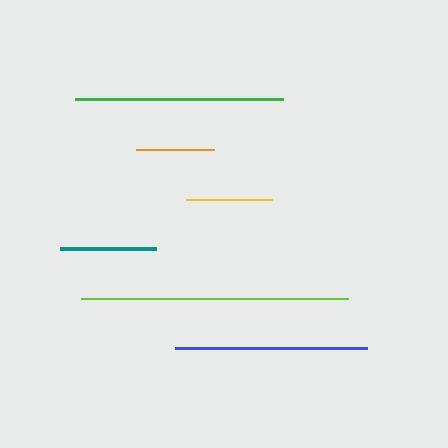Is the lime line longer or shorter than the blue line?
The lime line is longer than the blue line.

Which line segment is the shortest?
The orange line is the shortest at approximately 78 pixels.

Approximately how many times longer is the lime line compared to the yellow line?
The lime line is approximately 3.1 times the length of the yellow line.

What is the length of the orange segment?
The orange segment is approximately 78 pixels long.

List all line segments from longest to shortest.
From longest to shortest: lime, green, blue, teal, yellow, orange.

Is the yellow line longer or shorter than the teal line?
The teal line is longer than the yellow line.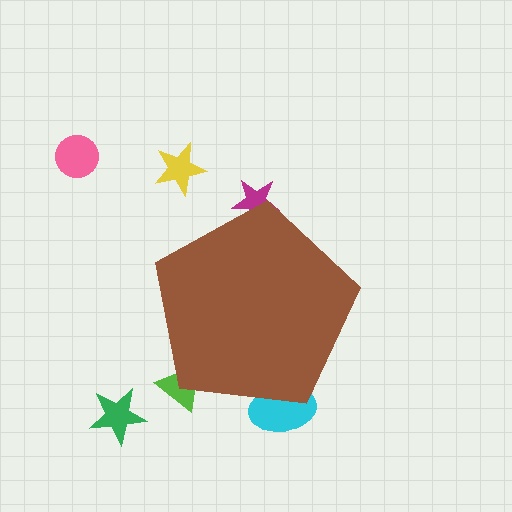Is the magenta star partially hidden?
Yes, the magenta star is partially hidden behind the brown pentagon.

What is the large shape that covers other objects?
A brown pentagon.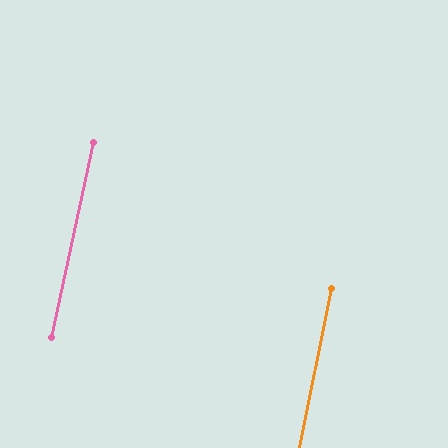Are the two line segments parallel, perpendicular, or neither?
Parallel — their directions differ by only 0.9°.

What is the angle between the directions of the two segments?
Approximately 1 degree.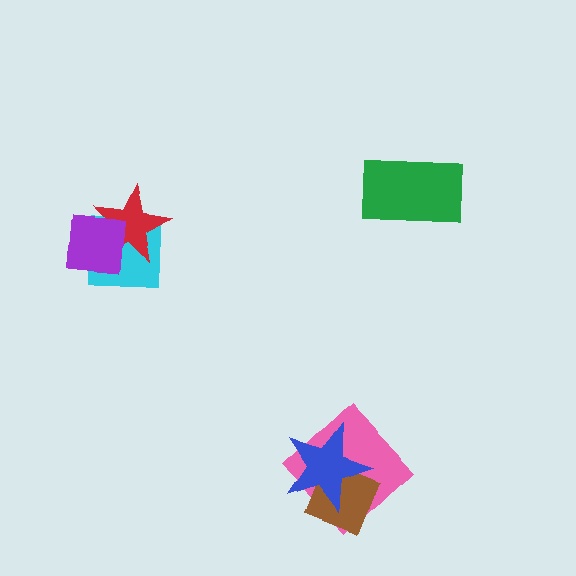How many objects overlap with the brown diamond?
2 objects overlap with the brown diamond.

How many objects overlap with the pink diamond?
2 objects overlap with the pink diamond.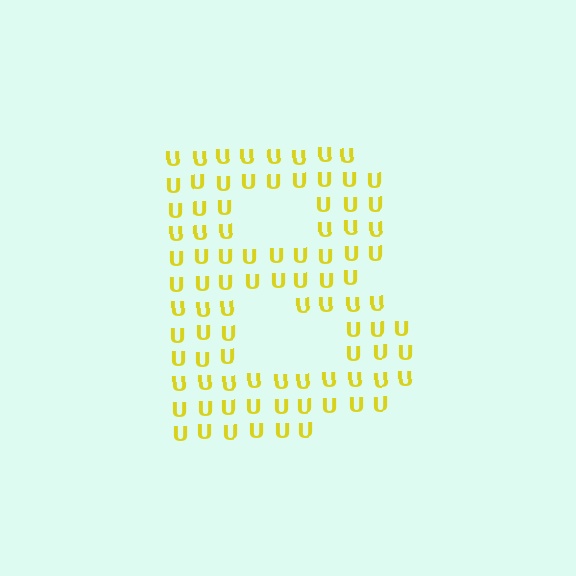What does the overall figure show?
The overall figure shows the letter B.